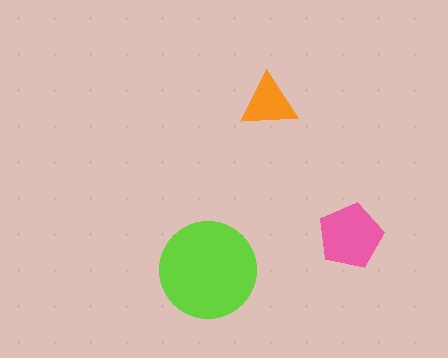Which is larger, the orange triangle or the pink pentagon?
The pink pentagon.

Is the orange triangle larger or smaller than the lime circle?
Smaller.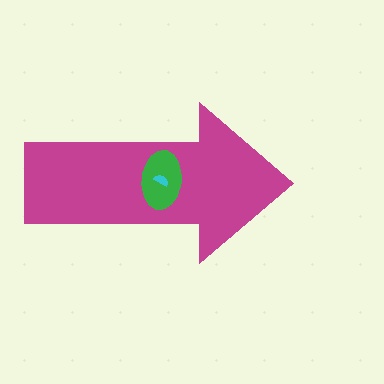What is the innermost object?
The cyan semicircle.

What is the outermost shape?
The magenta arrow.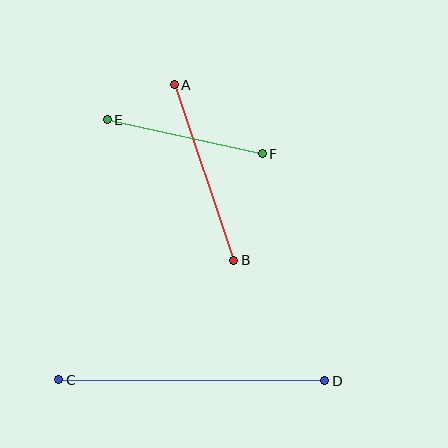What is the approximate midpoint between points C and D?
The midpoint is at approximately (192, 380) pixels.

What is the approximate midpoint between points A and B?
The midpoint is at approximately (204, 172) pixels.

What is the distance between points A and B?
The distance is approximately 185 pixels.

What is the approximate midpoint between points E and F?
The midpoint is at approximately (185, 137) pixels.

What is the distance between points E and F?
The distance is approximately 159 pixels.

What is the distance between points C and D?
The distance is approximately 266 pixels.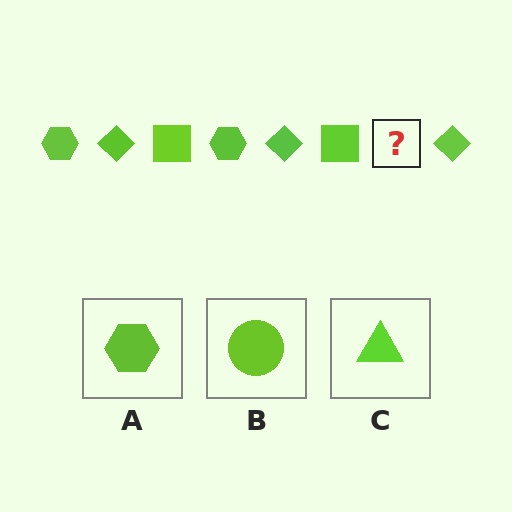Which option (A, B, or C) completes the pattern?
A.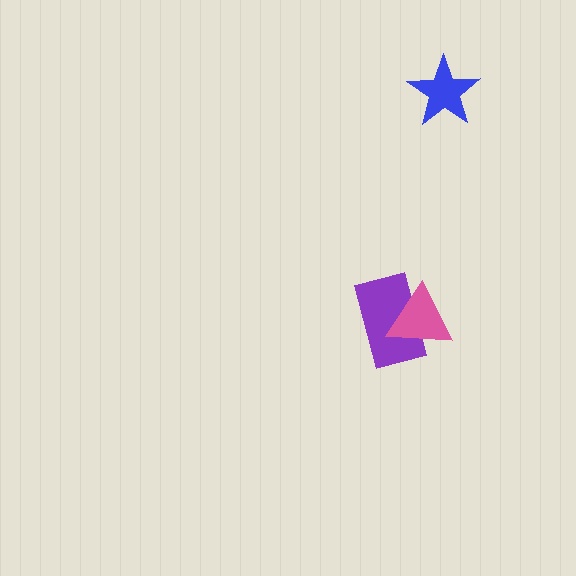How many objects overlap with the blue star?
0 objects overlap with the blue star.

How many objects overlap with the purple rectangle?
1 object overlaps with the purple rectangle.